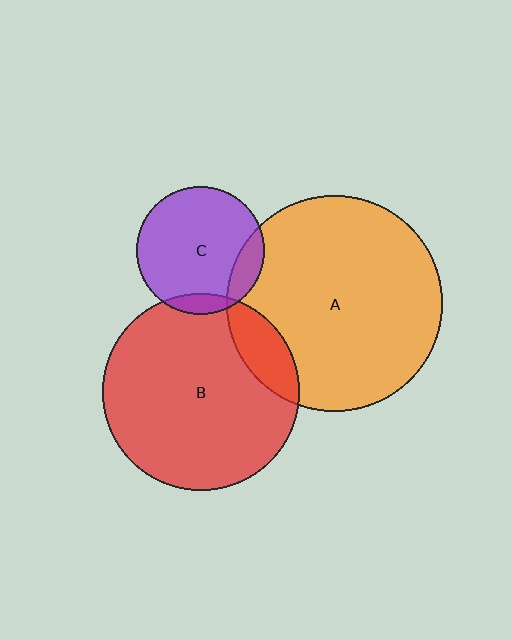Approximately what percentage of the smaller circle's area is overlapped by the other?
Approximately 15%.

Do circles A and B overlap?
Yes.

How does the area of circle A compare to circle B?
Approximately 1.2 times.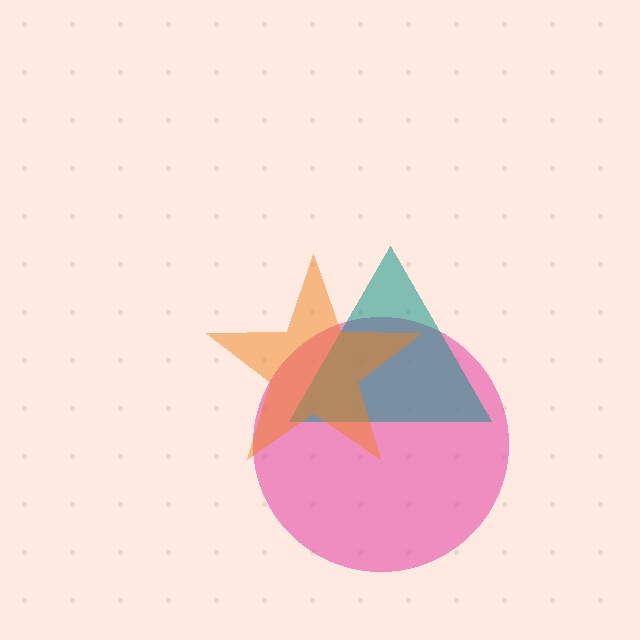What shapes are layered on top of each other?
The layered shapes are: a pink circle, a teal triangle, an orange star.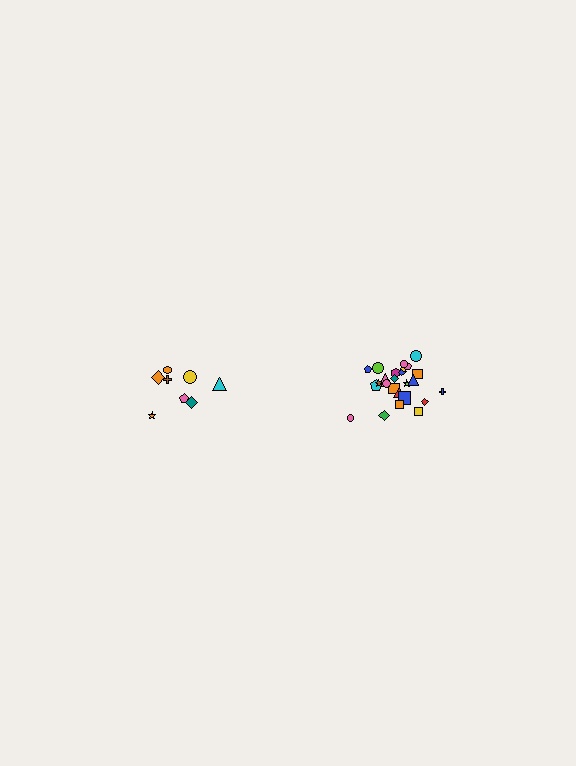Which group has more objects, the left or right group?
The right group.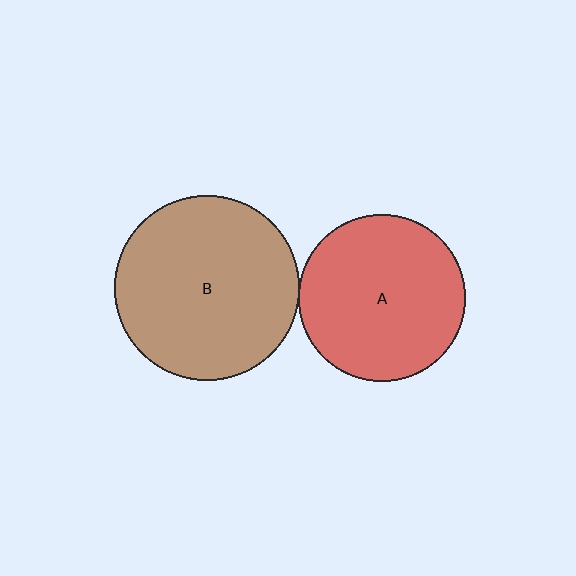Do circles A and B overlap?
Yes.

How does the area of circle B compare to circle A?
Approximately 1.2 times.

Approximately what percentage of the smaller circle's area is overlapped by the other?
Approximately 5%.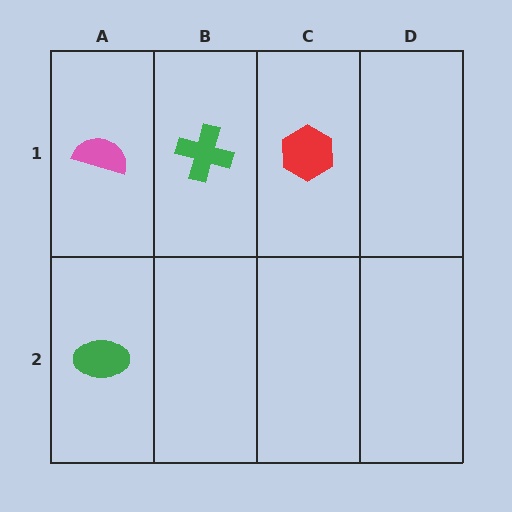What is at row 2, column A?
A green ellipse.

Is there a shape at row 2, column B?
No, that cell is empty.